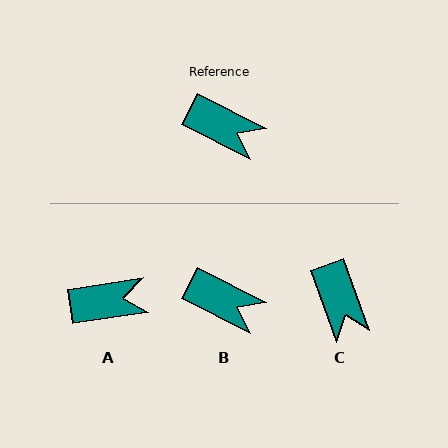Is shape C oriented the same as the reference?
No, it is off by about 43 degrees.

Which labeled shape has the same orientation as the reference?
B.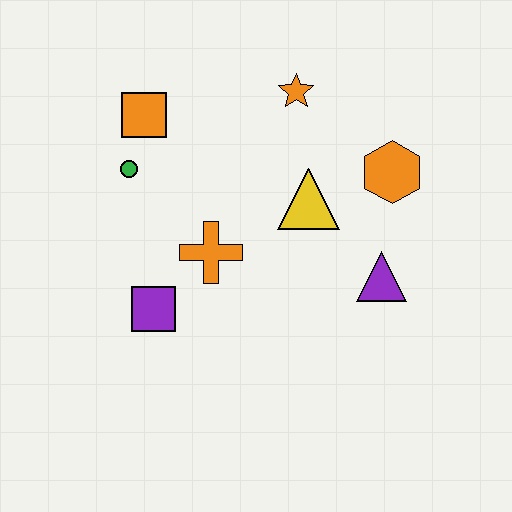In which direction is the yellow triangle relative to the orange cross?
The yellow triangle is to the right of the orange cross.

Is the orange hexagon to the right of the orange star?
Yes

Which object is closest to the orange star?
The yellow triangle is closest to the orange star.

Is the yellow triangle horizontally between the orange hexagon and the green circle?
Yes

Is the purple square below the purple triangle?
Yes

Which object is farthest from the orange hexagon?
The purple square is farthest from the orange hexagon.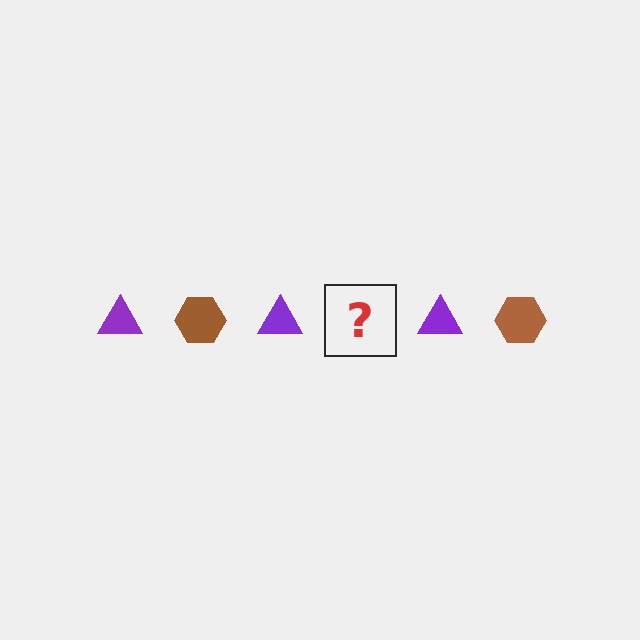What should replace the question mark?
The question mark should be replaced with a brown hexagon.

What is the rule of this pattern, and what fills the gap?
The rule is that the pattern alternates between purple triangle and brown hexagon. The gap should be filled with a brown hexagon.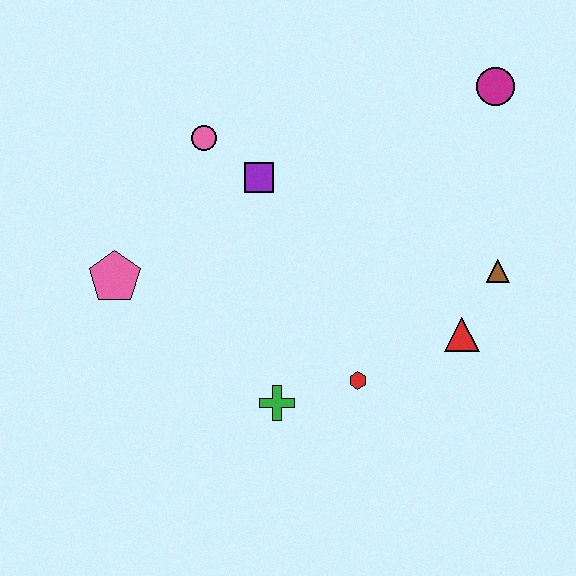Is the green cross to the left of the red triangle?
Yes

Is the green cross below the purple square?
Yes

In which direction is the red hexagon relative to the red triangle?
The red hexagon is to the left of the red triangle.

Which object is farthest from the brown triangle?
The pink pentagon is farthest from the brown triangle.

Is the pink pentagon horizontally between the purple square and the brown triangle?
No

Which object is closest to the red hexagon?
The green cross is closest to the red hexagon.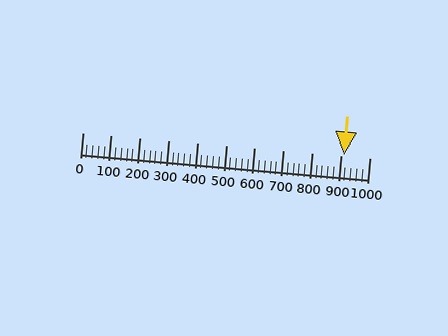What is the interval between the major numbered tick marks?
The major tick marks are spaced 100 units apart.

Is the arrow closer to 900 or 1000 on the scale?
The arrow is closer to 900.